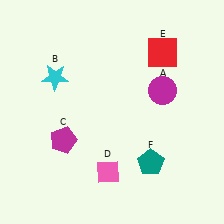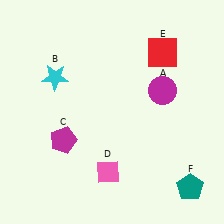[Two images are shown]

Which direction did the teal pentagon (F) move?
The teal pentagon (F) moved right.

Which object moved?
The teal pentagon (F) moved right.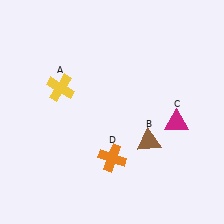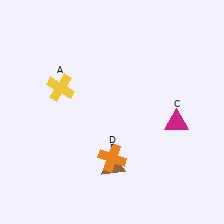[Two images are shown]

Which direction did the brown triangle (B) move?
The brown triangle (B) moved left.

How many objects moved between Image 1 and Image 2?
1 object moved between the two images.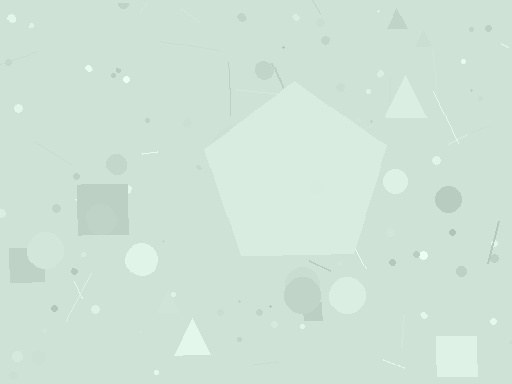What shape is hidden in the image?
A pentagon is hidden in the image.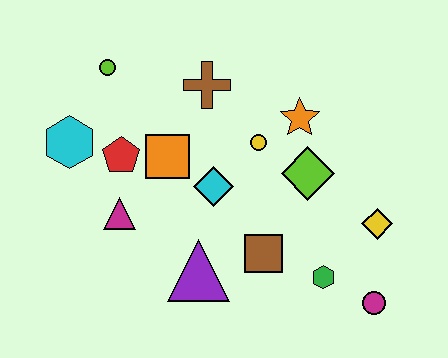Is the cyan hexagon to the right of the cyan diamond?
No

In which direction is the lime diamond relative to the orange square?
The lime diamond is to the right of the orange square.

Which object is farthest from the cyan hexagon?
The magenta circle is farthest from the cyan hexagon.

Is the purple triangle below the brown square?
Yes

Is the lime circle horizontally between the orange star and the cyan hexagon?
Yes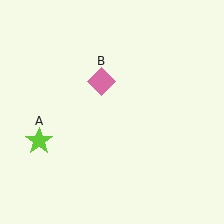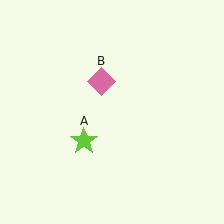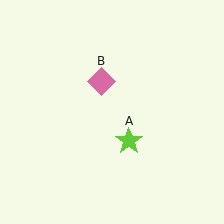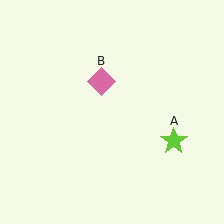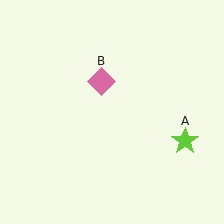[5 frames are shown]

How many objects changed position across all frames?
1 object changed position: lime star (object A).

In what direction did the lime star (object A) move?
The lime star (object A) moved right.